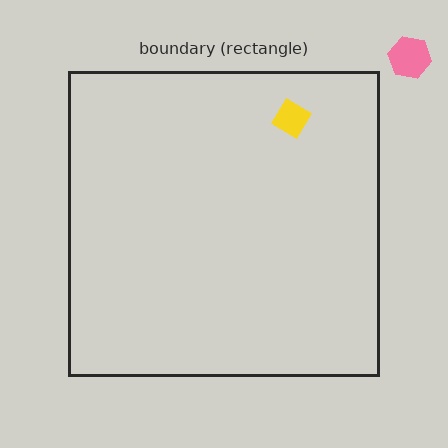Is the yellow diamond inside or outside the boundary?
Inside.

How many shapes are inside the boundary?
1 inside, 1 outside.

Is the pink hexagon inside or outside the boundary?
Outside.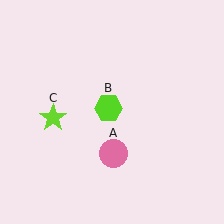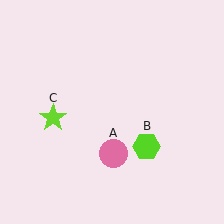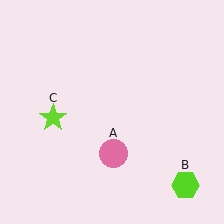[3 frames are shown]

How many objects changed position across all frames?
1 object changed position: lime hexagon (object B).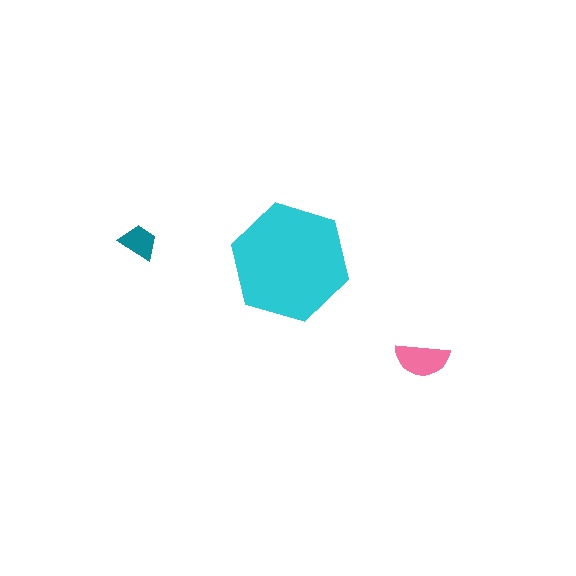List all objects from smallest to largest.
The teal trapezoid, the pink semicircle, the cyan hexagon.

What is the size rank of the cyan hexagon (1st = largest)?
1st.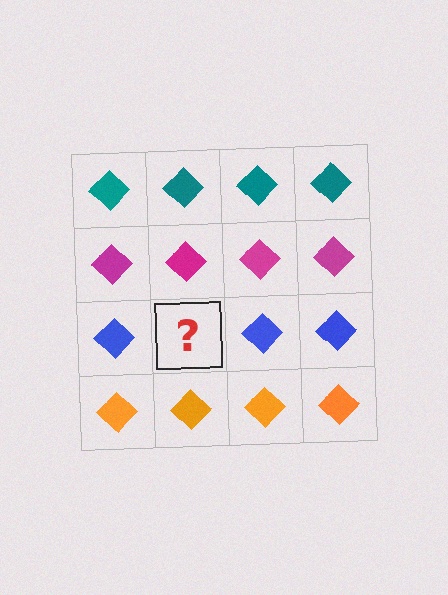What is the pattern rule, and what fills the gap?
The rule is that each row has a consistent color. The gap should be filled with a blue diamond.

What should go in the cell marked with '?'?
The missing cell should contain a blue diamond.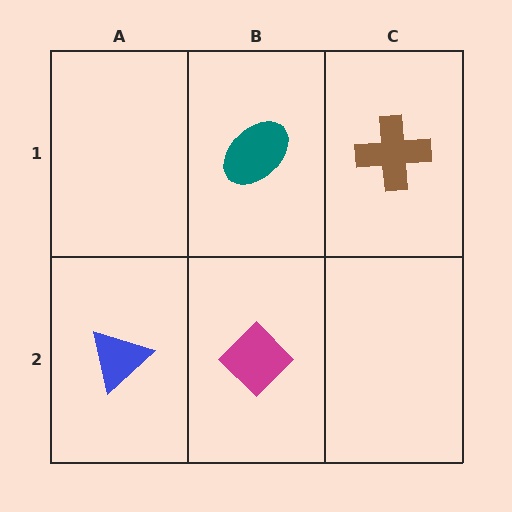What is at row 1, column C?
A brown cross.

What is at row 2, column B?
A magenta diamond.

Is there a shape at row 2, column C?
No, that cell is empty.